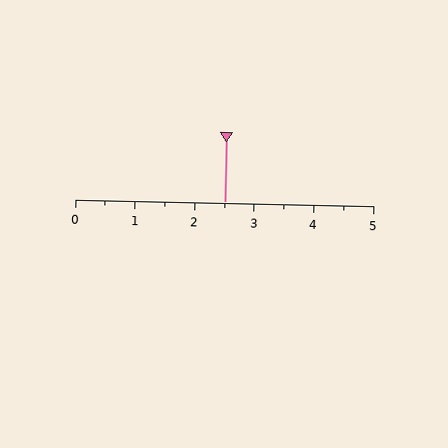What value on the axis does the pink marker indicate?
The marker indicates approximately 2.5.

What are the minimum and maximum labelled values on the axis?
The axis runs from 0 to 5.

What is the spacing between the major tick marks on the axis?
The major ticks are spaced 1 apart.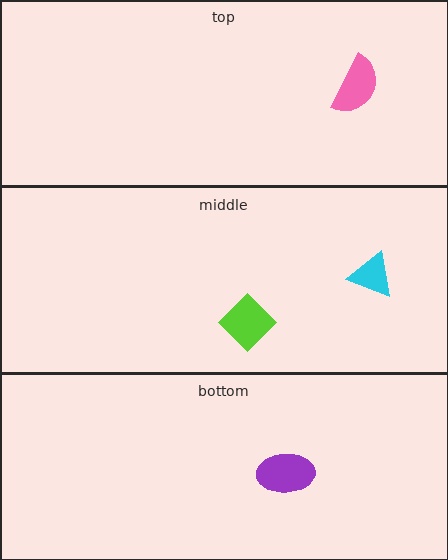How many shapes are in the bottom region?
1.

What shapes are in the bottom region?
The purple ellipse.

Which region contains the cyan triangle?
The middle region.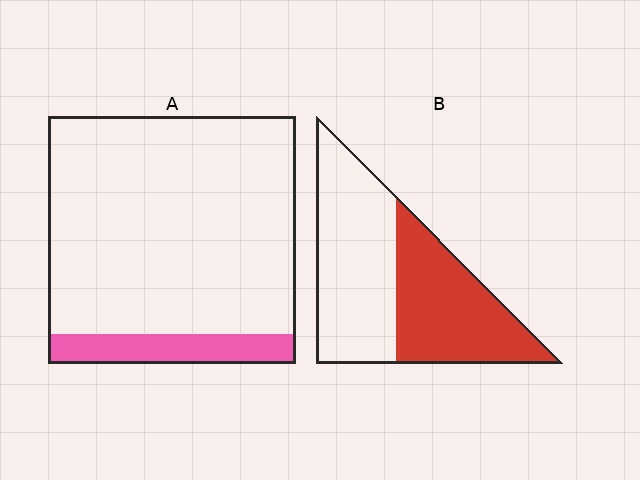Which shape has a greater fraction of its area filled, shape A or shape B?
Shape B.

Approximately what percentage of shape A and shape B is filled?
A is approximately 10% and B is approximately 45%.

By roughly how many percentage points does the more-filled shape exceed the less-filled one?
By roughly 35 percentage points (B over A).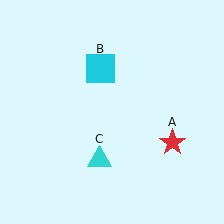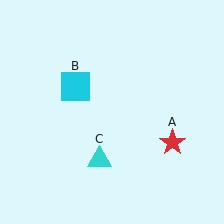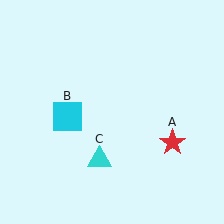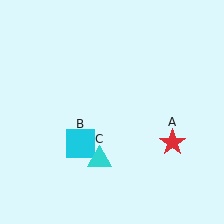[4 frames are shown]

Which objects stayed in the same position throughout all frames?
Red star (object A) and cyan triangle (object C) remained stationary.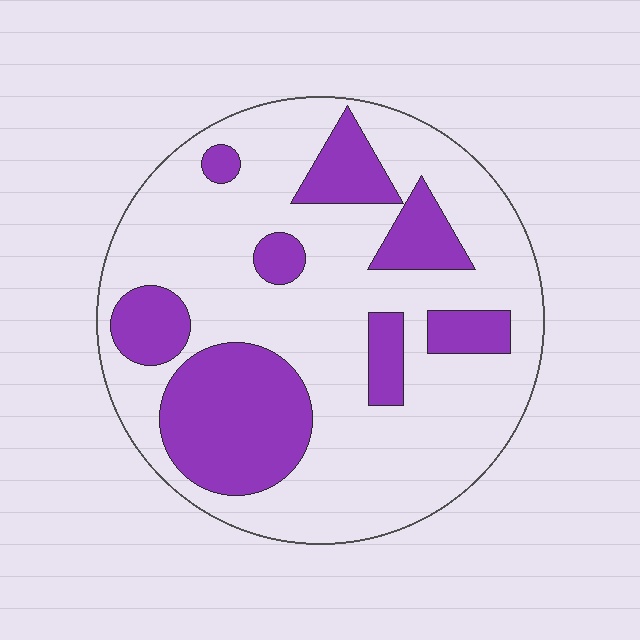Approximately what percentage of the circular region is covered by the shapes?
Approximately 30%.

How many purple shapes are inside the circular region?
8.